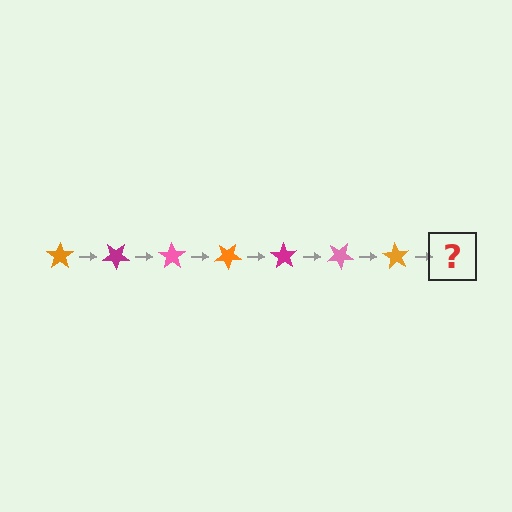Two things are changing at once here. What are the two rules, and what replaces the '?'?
The two rules are that it rotates 35 degrees each step and the color cycles through orange, magenta, and pink. The '?' should be a magenta star, rotated 245 degrees from the start.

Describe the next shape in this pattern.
It should be a magenta star, rotated 245 degrees from the start.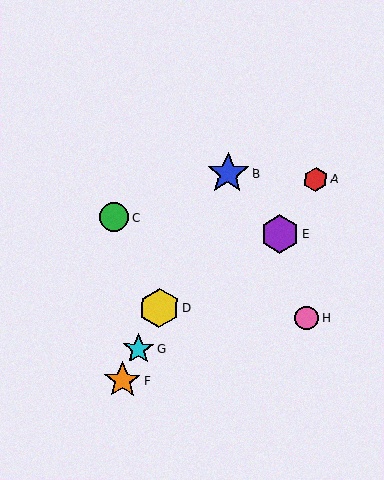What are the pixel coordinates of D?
Object D is at (159, 308).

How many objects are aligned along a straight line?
4 objects (B, D, F, G) are aligned along a straight line.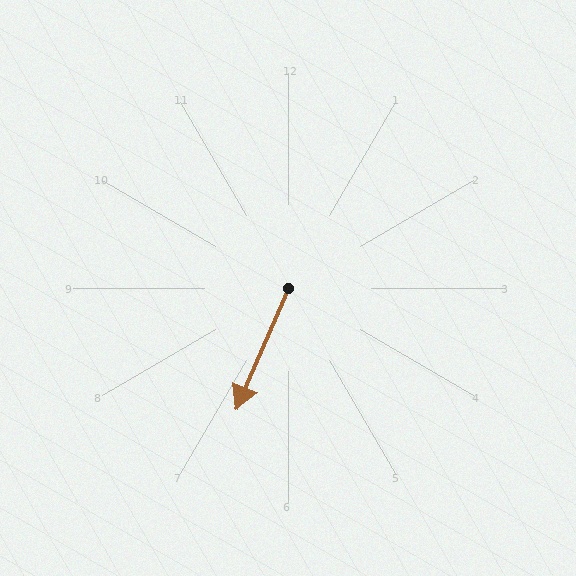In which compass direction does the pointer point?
Southwest.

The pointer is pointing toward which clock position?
Roughly 7 o'clock.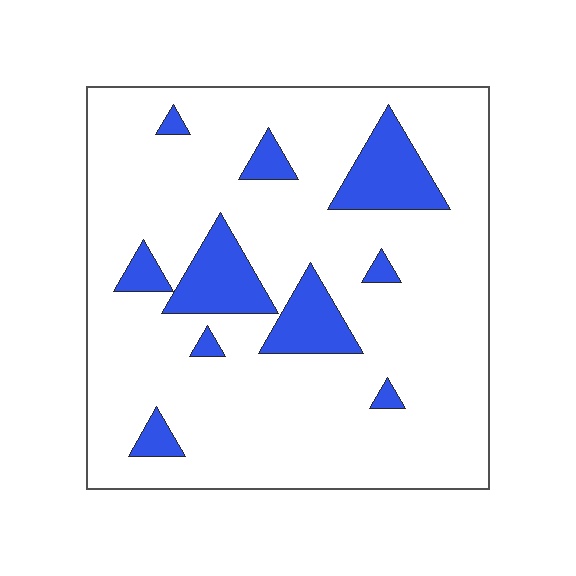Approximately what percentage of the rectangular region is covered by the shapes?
Approximately 15%.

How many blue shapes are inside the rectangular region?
10.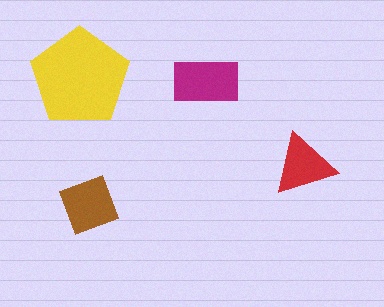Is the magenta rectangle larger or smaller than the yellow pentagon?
Smaller.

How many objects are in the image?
There are 4 objects in the image.